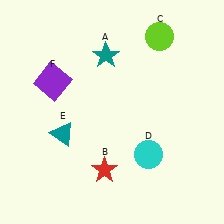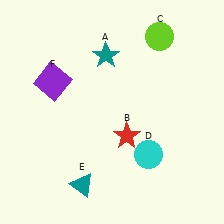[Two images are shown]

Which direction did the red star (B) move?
The red star (B) moved up.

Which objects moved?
The objects that moved are: the red star (B), the teal triangle (E).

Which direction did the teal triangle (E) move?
The teal triangle (E) moved down.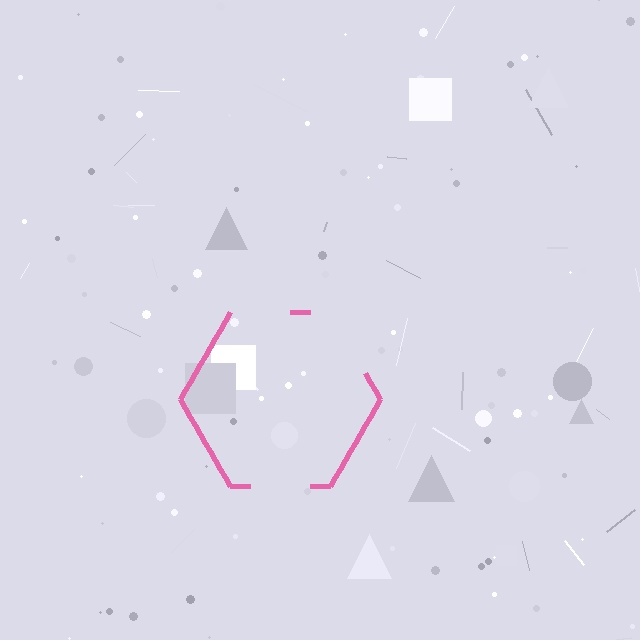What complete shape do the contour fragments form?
The contour fragments form a hexagon.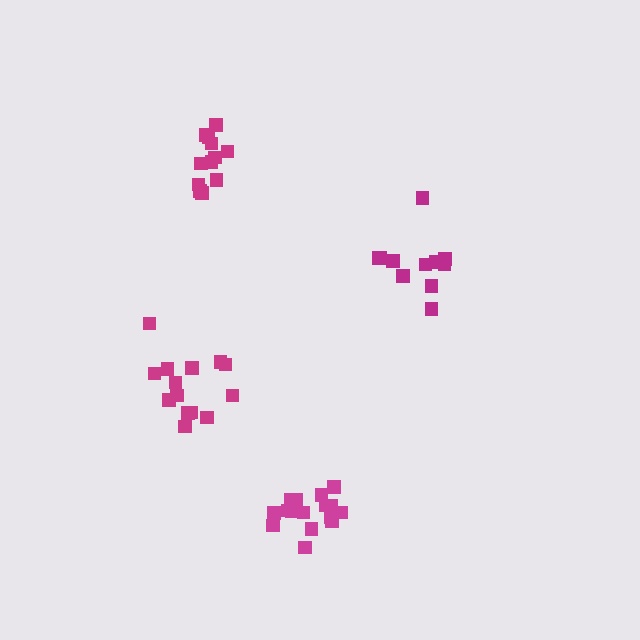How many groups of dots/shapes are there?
There are 4 groups.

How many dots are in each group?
Group 1: 14 dots, Group 2: 16 dots, Group 3: 11 dots, Group 4: 12 dots (53 total).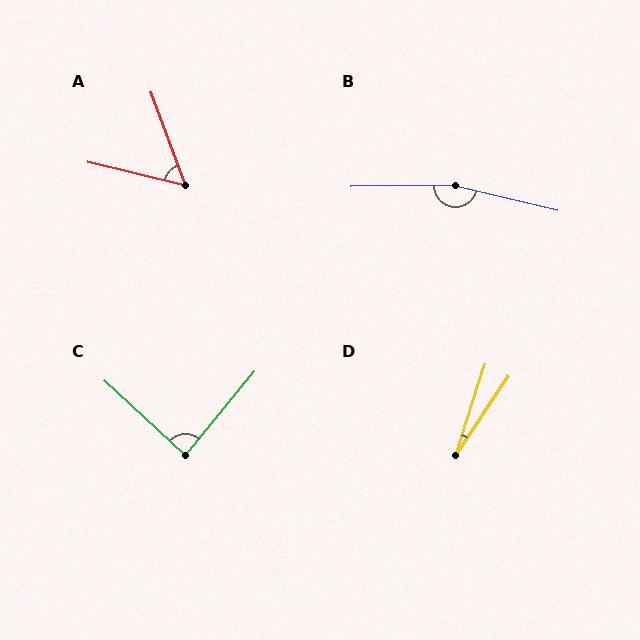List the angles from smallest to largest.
D (16°), A (56°), C (87°), B (166°).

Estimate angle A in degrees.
Approximately 56 degrees.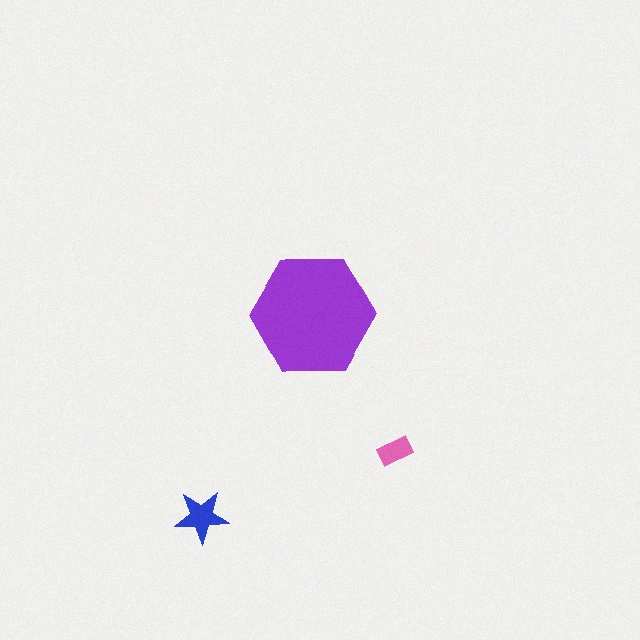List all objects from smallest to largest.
The pink rectangle, the blue star, the purple hexagon.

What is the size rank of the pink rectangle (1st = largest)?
3rd.